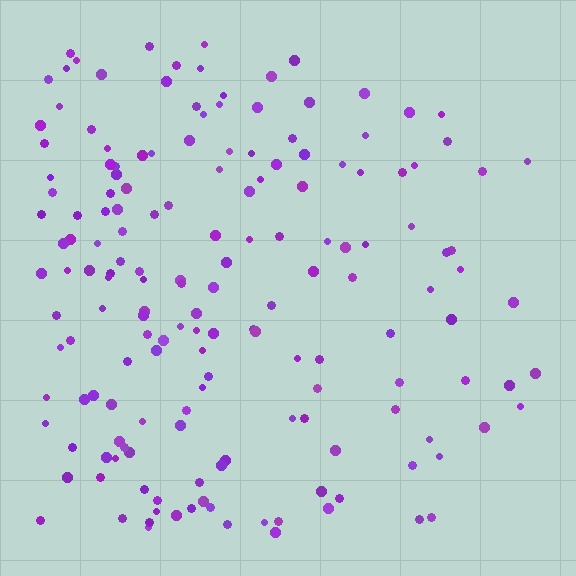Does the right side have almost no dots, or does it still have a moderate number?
Still a moderate number, just noticeably fewer than the left.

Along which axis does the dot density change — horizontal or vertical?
Horizontal.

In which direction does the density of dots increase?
From right to left, with the left side densest.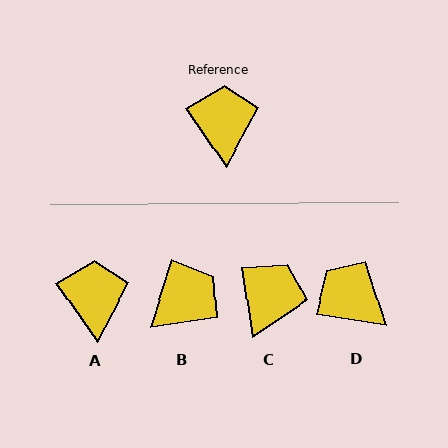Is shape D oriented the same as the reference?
No, it is off by about 46 degrees.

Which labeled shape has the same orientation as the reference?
A.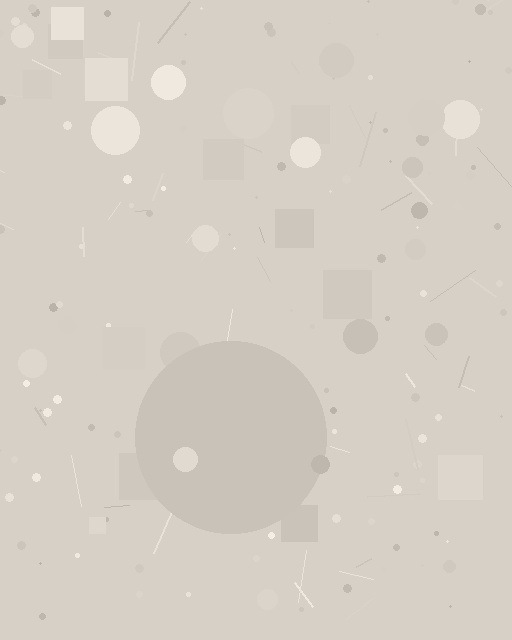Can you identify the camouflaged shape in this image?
The camouflaged shape is a circle.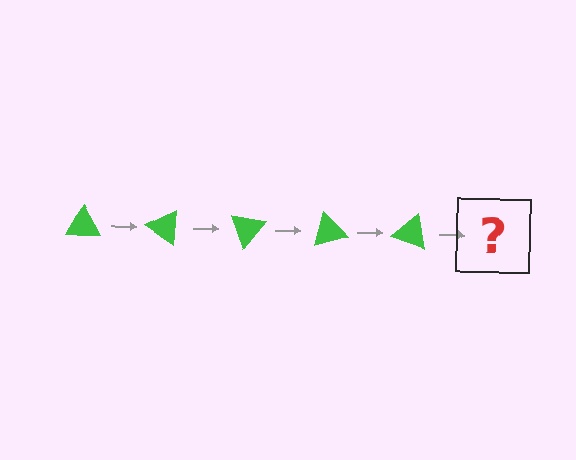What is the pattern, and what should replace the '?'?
The pattern is that the triangle rotates 35 degrees each step. The '?' should be a green triangle rotated 175 degrees.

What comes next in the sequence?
The next element should be a green triangle rotated 175 degrees.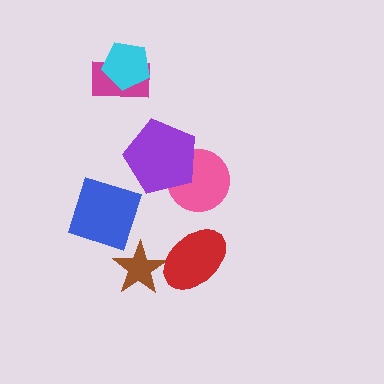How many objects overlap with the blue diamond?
0 objects overlap with the blue diamond.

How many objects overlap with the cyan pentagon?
1 object overlaps with the cyan pentagon.